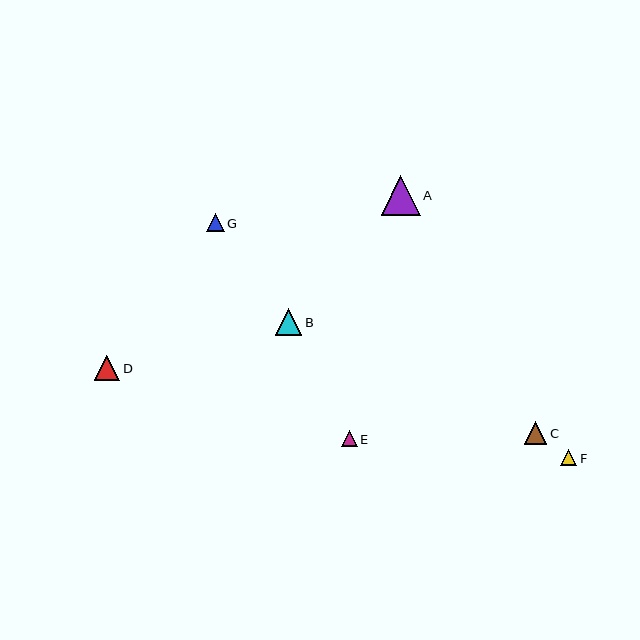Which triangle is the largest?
Triangle A is the largest with a size of approximately 39 pixels.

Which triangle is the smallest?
Triangle E is the smallest with a size of approximately 16 pixels.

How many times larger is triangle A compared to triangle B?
Triangle A is approximately 1.5 times the size of triangle B.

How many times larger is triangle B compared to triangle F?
Triangle B is approximately 1.6 times the size of triangle F.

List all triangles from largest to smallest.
From largest to smallest: A, B, D, C, G, F, E.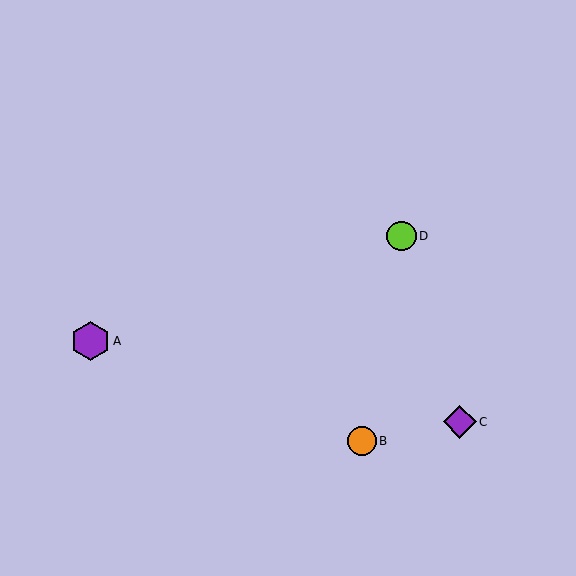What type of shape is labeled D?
Shape D is a lime circle.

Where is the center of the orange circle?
The center of the orange circle is at (362, 441).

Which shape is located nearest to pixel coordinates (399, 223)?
The lime circle (labeled D) at (401, 236) is nearest to that location.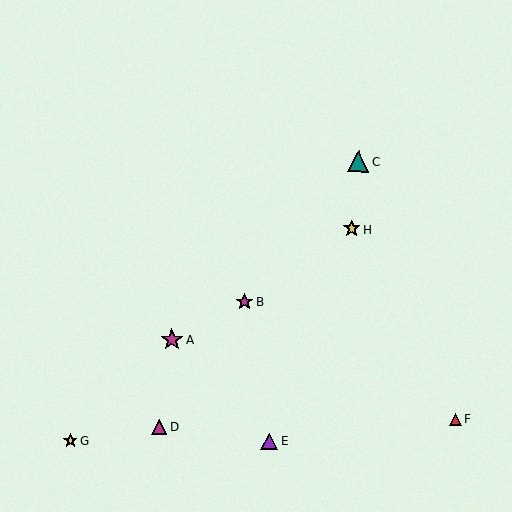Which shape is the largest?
The magenta star (labeled A) is the largest.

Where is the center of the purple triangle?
The center of the purple triangle is at (269, 442).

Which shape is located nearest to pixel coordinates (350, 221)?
The yellow star (labeled H) at (352, 229) is nearest to that location.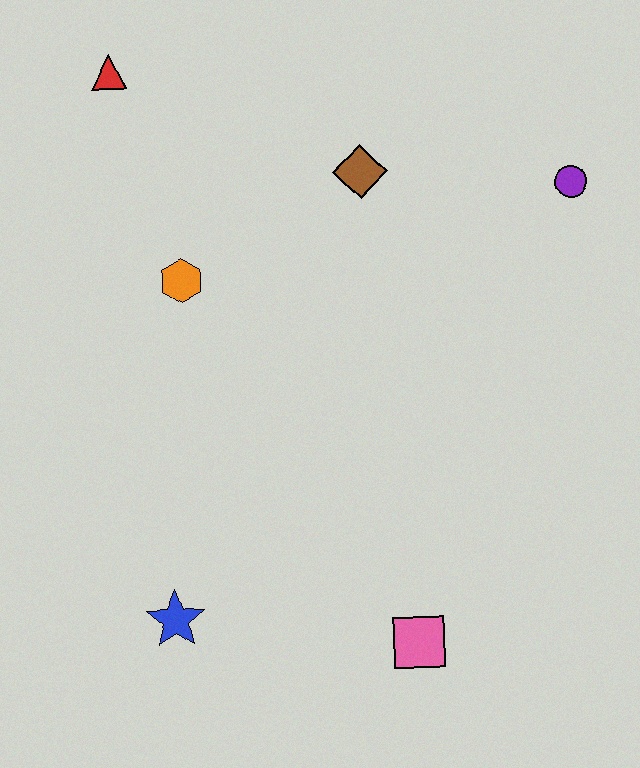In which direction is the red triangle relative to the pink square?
The red triangle is above the pink square.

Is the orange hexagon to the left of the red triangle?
No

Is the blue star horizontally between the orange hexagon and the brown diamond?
No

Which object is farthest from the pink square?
The red triangle is farthest from the pink square.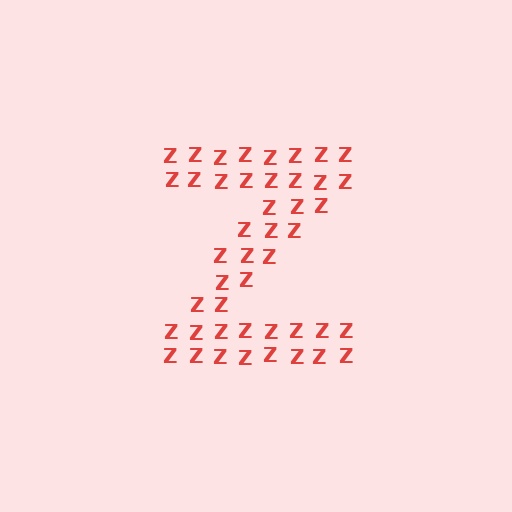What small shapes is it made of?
It is made of small letter Z's.